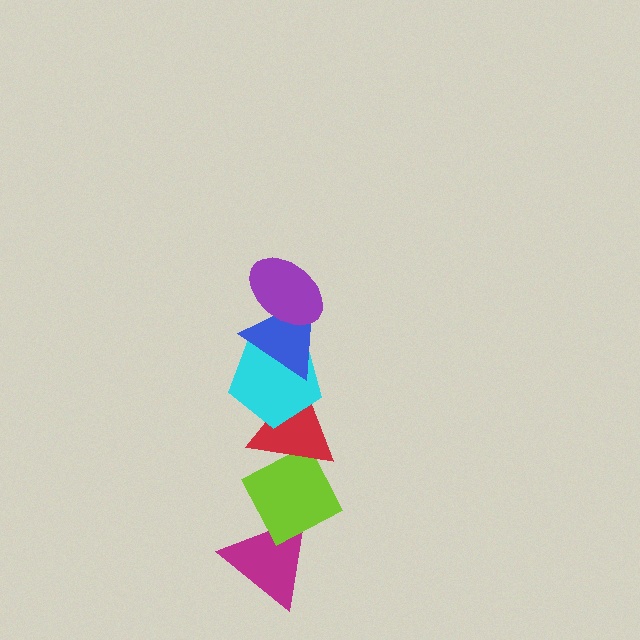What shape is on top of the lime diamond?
The red triangle is on top of the lime diamond.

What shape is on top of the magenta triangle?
The lime diamond is on top of the magenta triangle.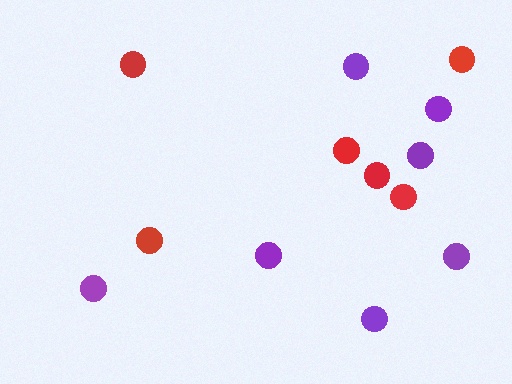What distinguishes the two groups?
There are 2 groups: one group of red circles (6) and one group of purple circles (7).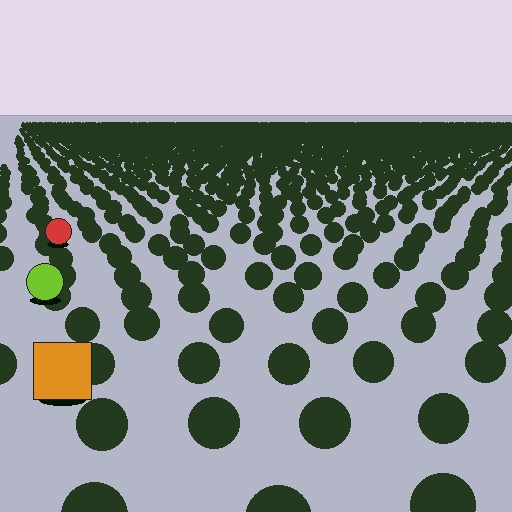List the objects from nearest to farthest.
From nearest to farthest: the orange square, the lime circle, the red circle.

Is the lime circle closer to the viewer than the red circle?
Yes. The lime circle is closer — you can tell from the texture gradient: the ground texture is coarser near it.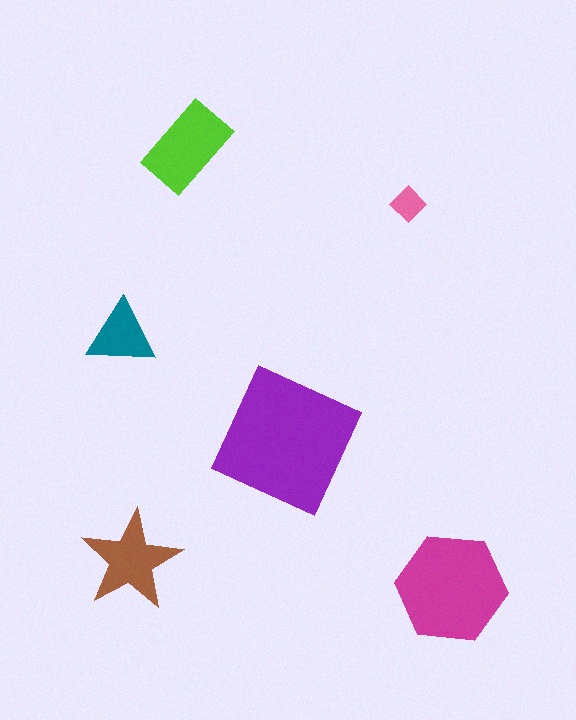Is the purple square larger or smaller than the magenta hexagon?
Larger.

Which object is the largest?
The purple square.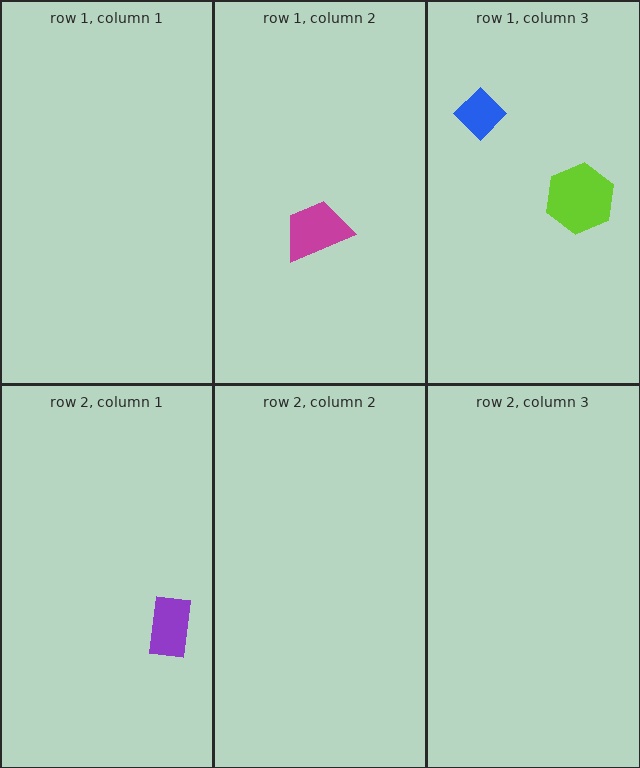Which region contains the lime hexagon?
The row 1, column 3 region.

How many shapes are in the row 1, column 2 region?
1.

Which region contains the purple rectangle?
The row 2, column 1 region.